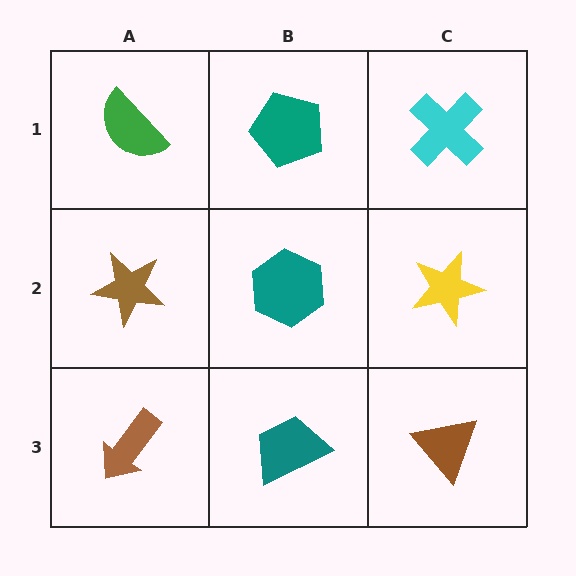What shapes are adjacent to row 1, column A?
A brown star (row 2, column A), a teal pentagon (row 1, column B).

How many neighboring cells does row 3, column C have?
2.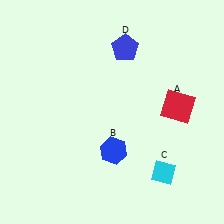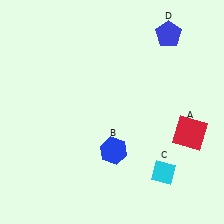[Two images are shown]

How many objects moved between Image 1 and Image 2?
2 objects moved between the two images.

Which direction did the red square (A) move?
The red square (A) moved down.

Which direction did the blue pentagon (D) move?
The blue pentagon (D) moved right.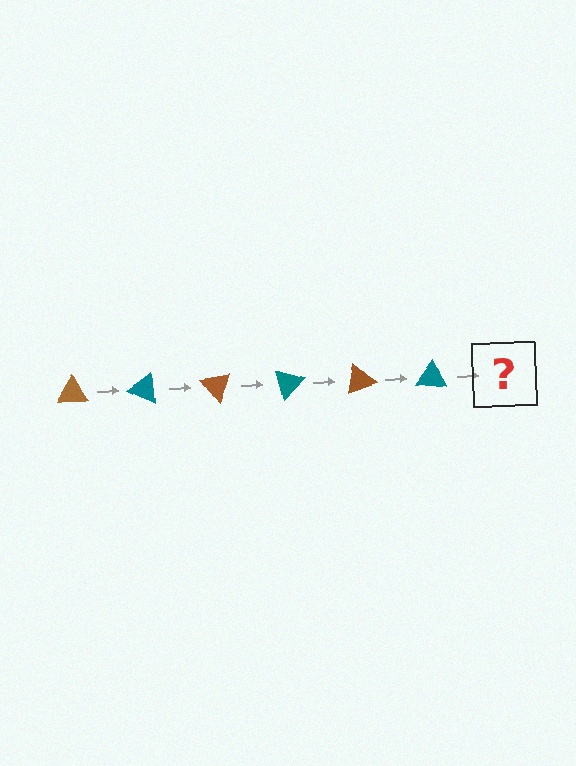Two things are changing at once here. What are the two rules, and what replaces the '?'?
The two rules are that it rotates 25 degrees each step and the color cycles through brown and teal. The '?' should be a brown triangle, rotated 150 degrees from the start.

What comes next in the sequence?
The next element should be a brown triangle, rotated 150 degrees from the start.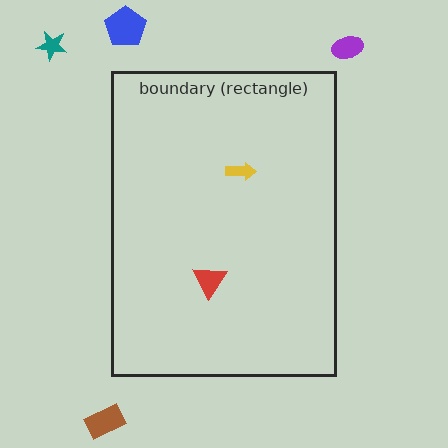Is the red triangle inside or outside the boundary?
Inside.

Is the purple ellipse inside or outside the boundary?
Outside.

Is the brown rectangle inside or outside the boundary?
Outside.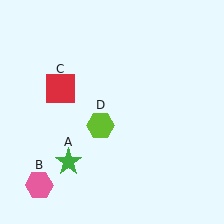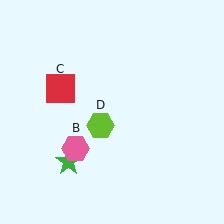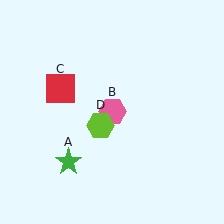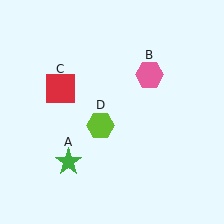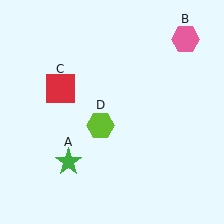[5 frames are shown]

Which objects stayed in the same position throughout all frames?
Green star (object A) and red square (object C) and lime hexagon (object D) remained stationary.